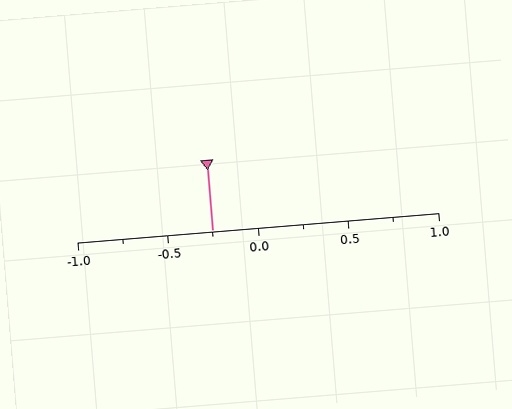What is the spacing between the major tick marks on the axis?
The major ticks are spaced 0.5 apart.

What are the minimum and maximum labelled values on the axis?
The axis runs from -1.0 to 1.0.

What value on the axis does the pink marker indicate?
The marker indicates approximately -0.25.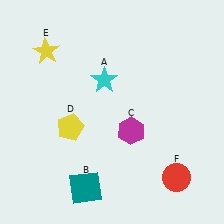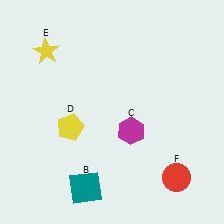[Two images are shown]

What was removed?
The cyan star (A) was removed in Image 2.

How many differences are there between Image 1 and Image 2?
There is 1 difference between the two images.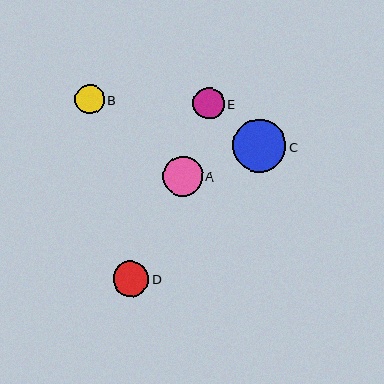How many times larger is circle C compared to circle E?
Circle C is approximately 1.7 times the size of circle E.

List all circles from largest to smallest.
From largest to smallest: C, A, D, E, B.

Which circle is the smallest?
Circle B is the smallest with a size of approximately 29 pixels.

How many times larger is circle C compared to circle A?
Circle C is approximately 1.4 times the size of circle A.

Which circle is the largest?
Circle C is the largest with a size of approximately 53 pixels.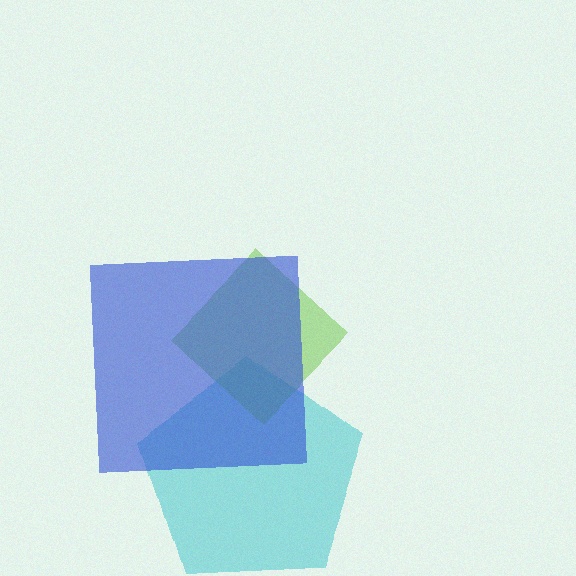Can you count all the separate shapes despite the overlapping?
Yes, there are 3 separate shapes.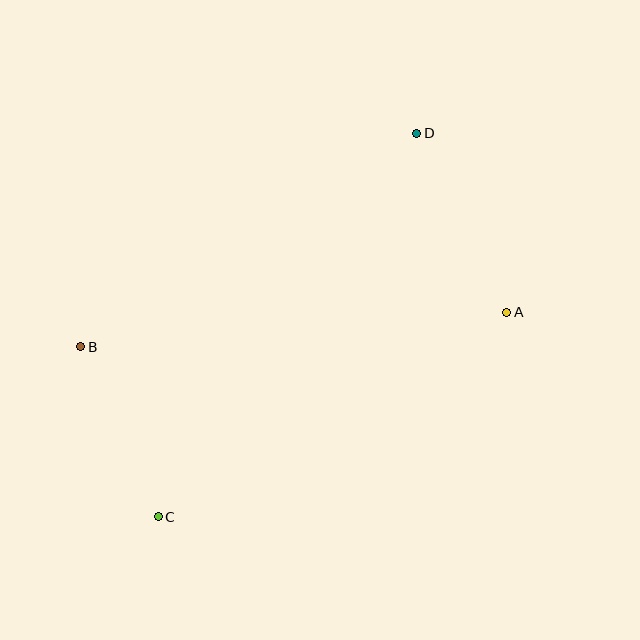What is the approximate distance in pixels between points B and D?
The distance between B and D is approximately 398 pixels.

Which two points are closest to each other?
Points B and C are closest to each other.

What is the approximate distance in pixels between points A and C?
The distance between A and C is approximately 404 pixels.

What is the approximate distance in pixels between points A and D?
The distance between A and D is approximately 200 pixels.